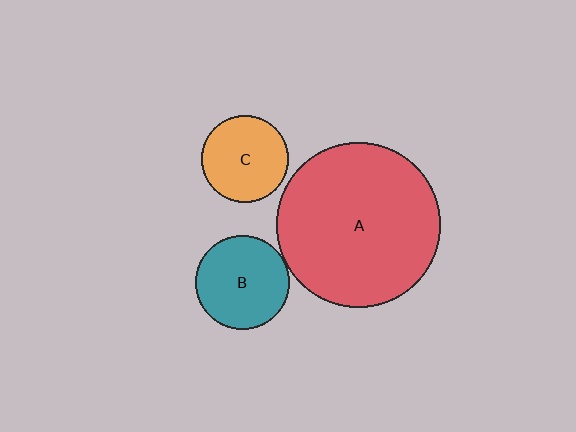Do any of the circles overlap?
No, none of the circles overlap.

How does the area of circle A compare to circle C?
Approximately 3.6 times.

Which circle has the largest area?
Circle A (red).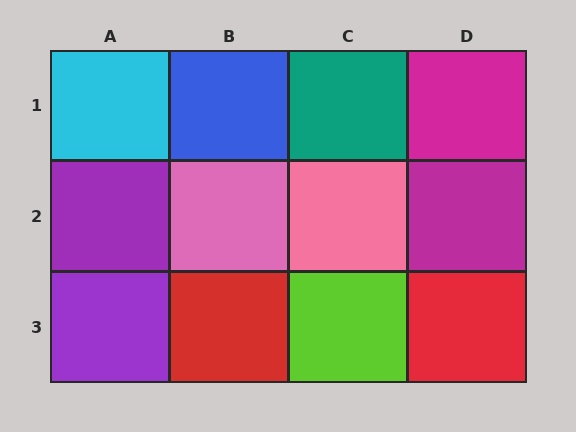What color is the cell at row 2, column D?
Magenta.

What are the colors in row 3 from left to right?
Purple, red, lime, red.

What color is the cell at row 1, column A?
Cyan.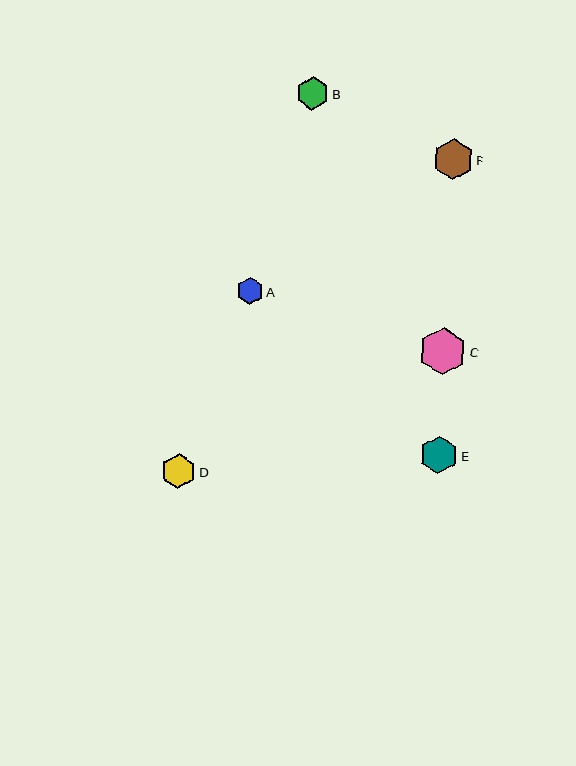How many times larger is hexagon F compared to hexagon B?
Hexagon F is approximately 1.2 times the size of hexagon B.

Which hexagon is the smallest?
Hexagon A is the smallest with a size of approximately 27 pixels.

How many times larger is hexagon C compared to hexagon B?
Hexagon C is approximately 1.4 times the size of hexagon B.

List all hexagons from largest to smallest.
From largest to smallest: C, F, E, D, B, A.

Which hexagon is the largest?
Hexagon C is the largest with a size of approximately 47 pixels.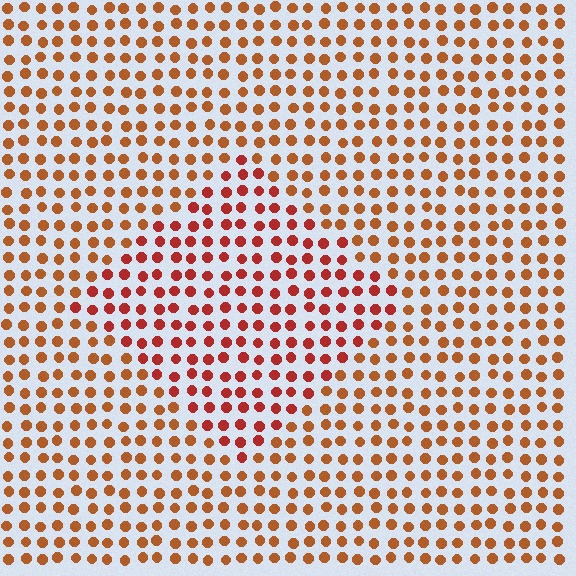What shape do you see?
I see a diamond.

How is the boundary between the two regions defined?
The boundary is defined purely by a slight shift in hue (about 24 degrees). Spacing, size, and orientation are identical on both sides.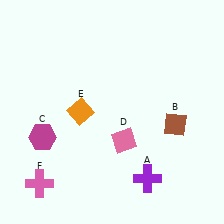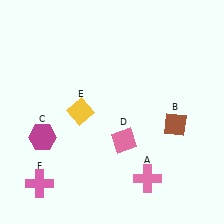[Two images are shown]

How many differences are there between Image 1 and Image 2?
There are 2 differences between the two images.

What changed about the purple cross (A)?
In Image 1, A is purple. In Image 2, it changed to pink.